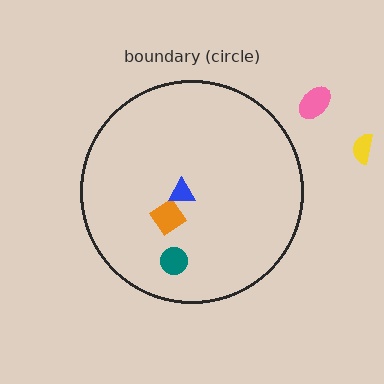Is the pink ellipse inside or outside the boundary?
Outside.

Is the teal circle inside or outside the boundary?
Inside.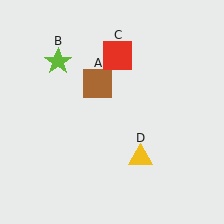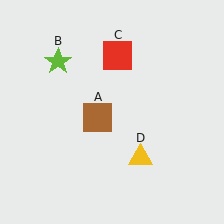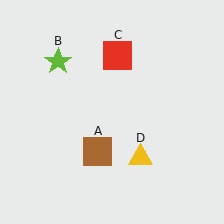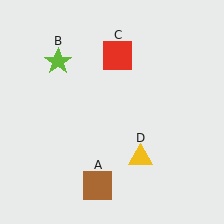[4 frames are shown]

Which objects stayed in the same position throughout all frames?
Lime star (object B) and red square (object C) and yellow triangle (object D) remained stationary.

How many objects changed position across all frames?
1 object changed position: brown square (object A).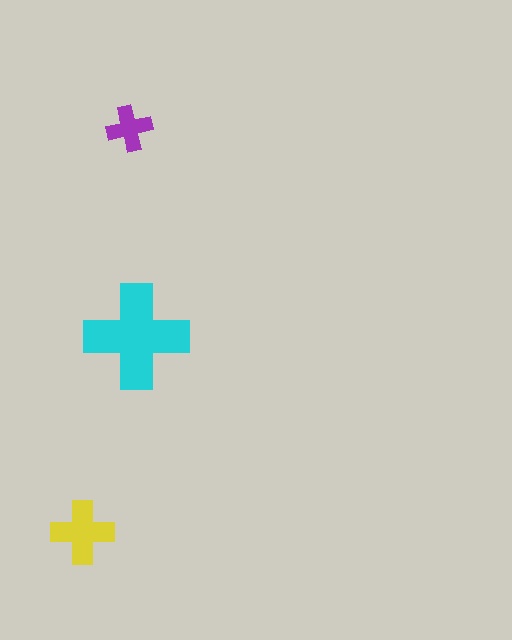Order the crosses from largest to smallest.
the cyan one, the yellow one, the purple one.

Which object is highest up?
The purple cross is topmost.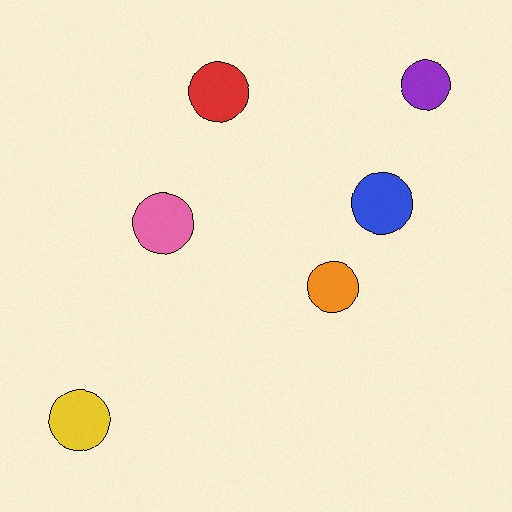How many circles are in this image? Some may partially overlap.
There are 6 circles.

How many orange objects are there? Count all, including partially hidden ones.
There is 1 orange object.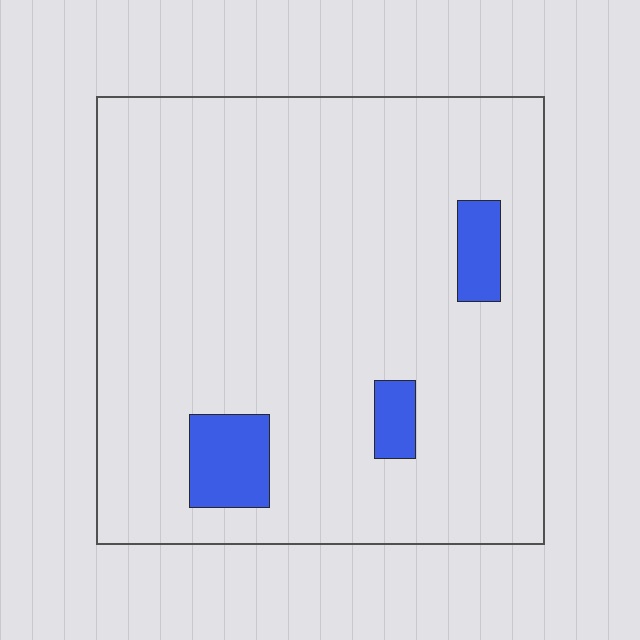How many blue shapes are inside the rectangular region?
3.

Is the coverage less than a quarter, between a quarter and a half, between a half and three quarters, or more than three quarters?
Less than a quarter.